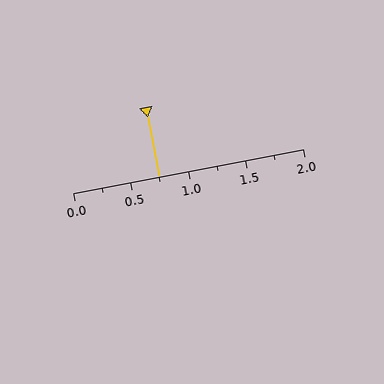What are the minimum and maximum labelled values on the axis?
The axis runs from 0.0 to 2.0.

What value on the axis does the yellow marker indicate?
The marker indicates approximately 0.75.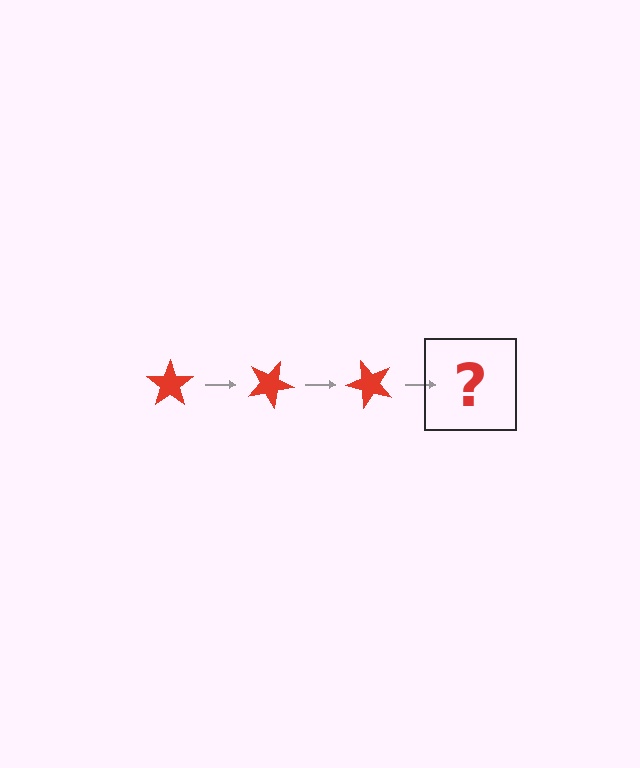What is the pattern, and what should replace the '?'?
The pattern is that the star rotates 25 degrees each step. The '?' should be a red star rotated 75 degrees.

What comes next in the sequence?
The next element should be a red star rotated 75 degrees.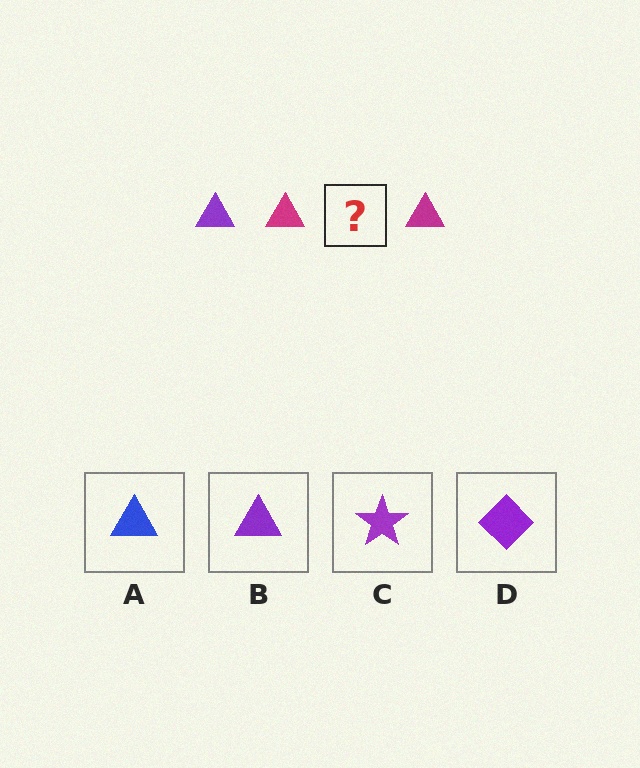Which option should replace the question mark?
Option B.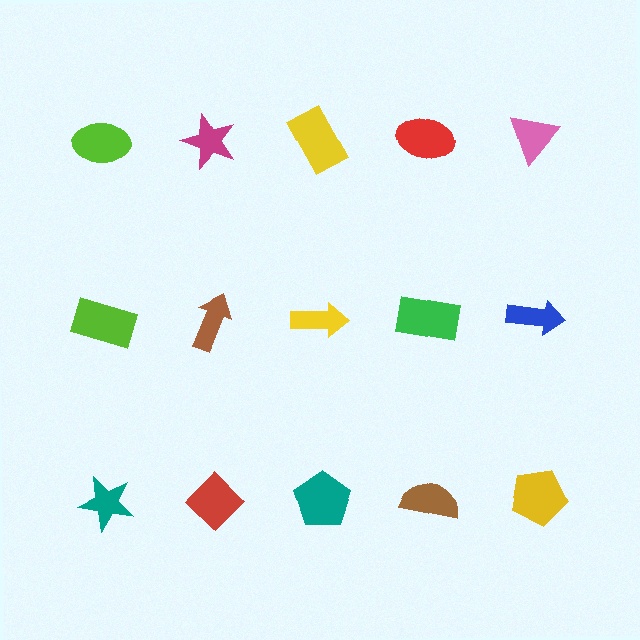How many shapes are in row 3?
5 shapes.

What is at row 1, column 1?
A lime ellipse.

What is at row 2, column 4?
A green rectangle.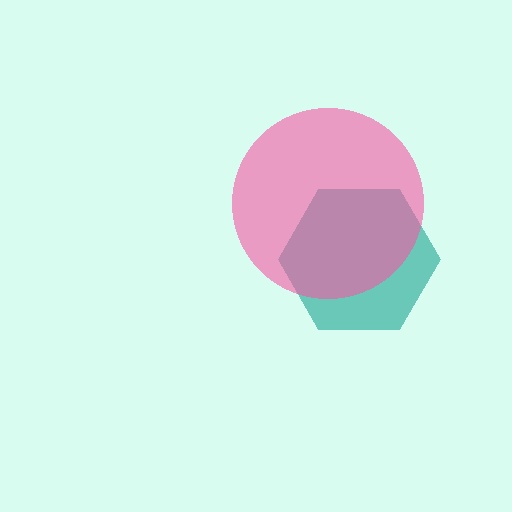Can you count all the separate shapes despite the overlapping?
Yes, there are 2 separate shapes.